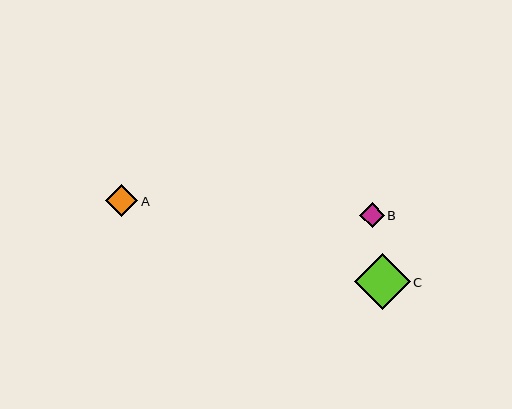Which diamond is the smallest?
Diamond B is the smallest with a size of approximately 25 pixels.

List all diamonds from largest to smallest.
From largest to smallest: C, A, B.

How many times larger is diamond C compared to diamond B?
Diamond C is approximately 2.3 times the size of diamond B.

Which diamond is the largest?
Diamond C is the largest with a size of approximately 56 pixels.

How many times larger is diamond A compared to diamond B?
Diamond A is approximately 1.3 times the size of diamond B.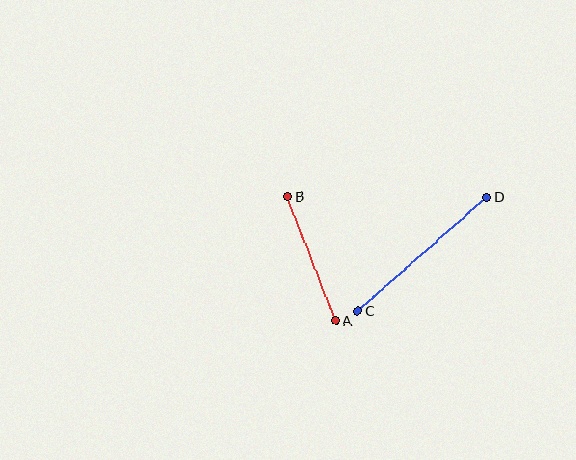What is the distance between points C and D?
The distance is approximately 171 pixels.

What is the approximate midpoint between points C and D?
The midpoint is at approximately (422, 254) pixels.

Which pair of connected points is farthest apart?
Points C and D are farthest apart.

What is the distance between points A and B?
The distance is approximately 134 pixels.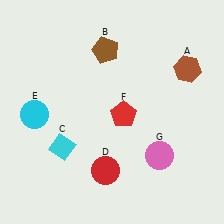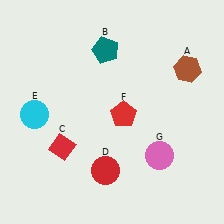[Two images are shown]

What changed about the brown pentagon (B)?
In Image 1, B is brown. In Image 2, it changed to teal.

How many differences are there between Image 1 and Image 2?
There are 2 differences between the two images.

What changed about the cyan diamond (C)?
In Image 1, C is cyan. In Image 2, it changed to red.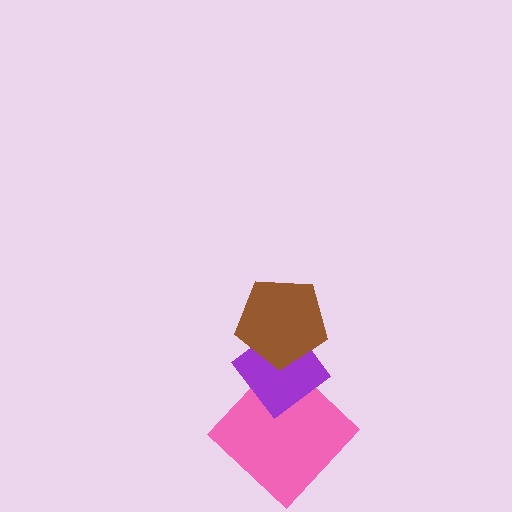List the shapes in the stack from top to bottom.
From top to bottom: the brown pentagon, the purple diamond, the pink diamond.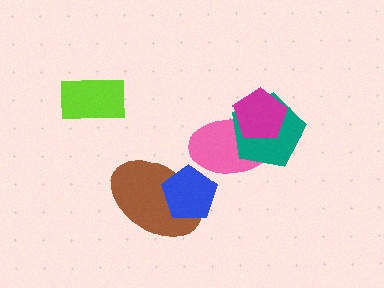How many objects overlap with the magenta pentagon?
2 objects overlap with the magenta pentagon.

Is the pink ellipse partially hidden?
Yes, it is partially covered by another shape.